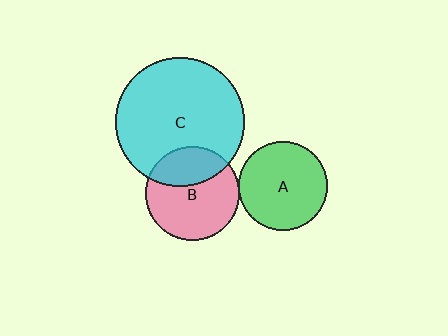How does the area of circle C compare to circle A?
Approximately 2.1 times.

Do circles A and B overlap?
Yes.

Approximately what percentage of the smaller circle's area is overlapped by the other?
Approximately 5%.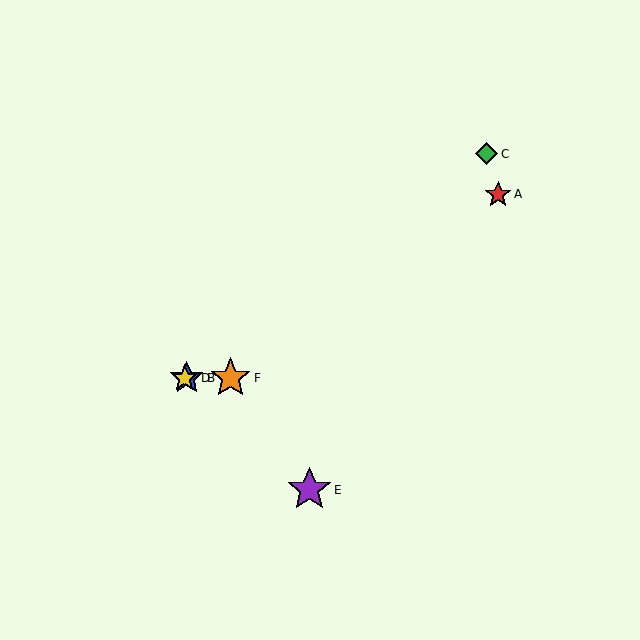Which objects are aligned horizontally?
Objects B, D, F are aligned horizontally.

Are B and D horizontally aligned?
Yes, both are at y≈378.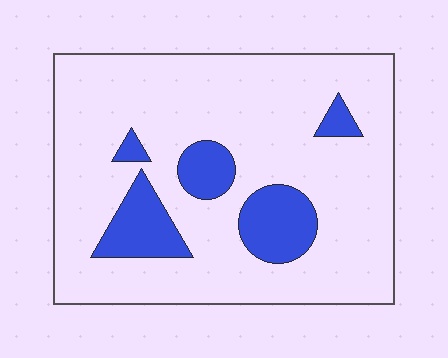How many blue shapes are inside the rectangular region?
5.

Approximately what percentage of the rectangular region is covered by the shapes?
Approximately 15%.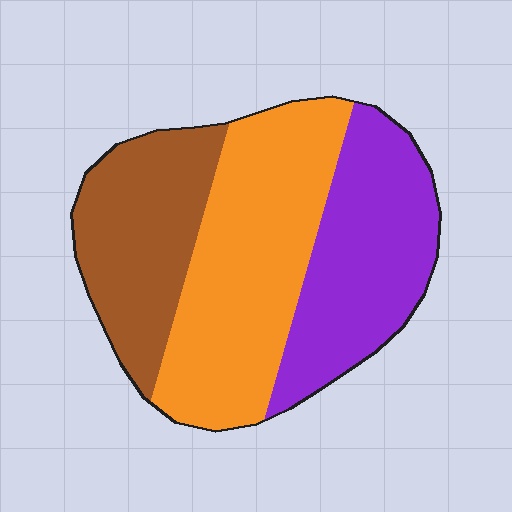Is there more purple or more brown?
Purple.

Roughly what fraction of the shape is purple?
Purple takes up about one third (1/3) of the shape.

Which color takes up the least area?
Brown, at roughly 25%.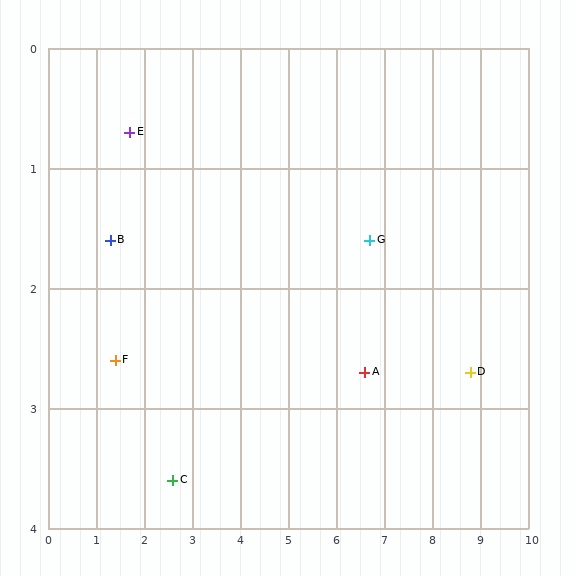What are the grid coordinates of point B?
Point B is at approximately (1.3, 1.6).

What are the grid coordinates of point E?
Point E is at approximately (1.7, 0.7).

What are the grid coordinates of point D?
Point D is at approximately (8.8, 2.7).